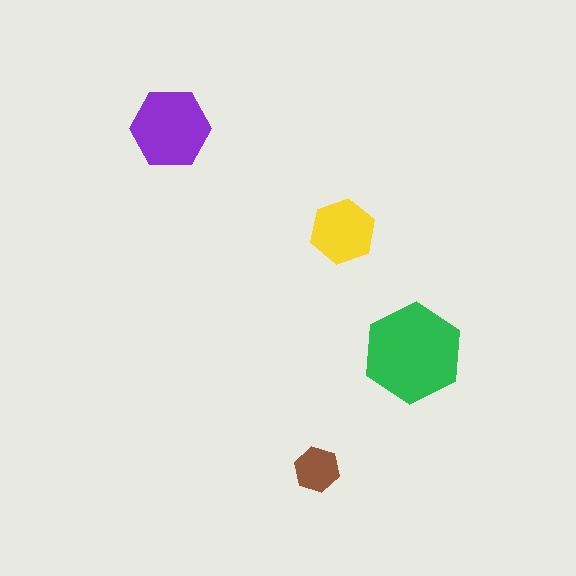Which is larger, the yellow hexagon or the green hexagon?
The green one.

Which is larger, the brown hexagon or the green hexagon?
The green one.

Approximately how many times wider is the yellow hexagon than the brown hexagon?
About 1.5 times wider.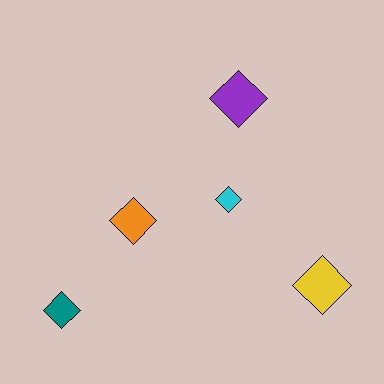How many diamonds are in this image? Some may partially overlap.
There are 5 diamonds.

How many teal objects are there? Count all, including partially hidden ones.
There is 1 teal object.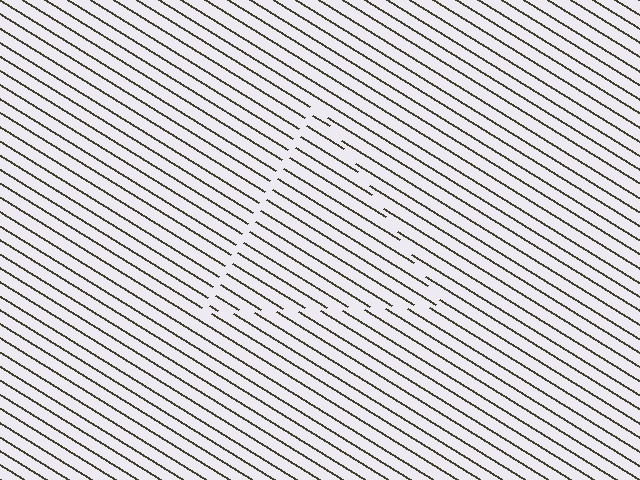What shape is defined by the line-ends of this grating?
An illusory triangle. The interior of the shape contains the same grating, shifted by half a period — the contour is defined by the phase discontinuity where line-ends from the inner and outer gratings abut.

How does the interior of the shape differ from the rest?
The interior of the shape contains the same grating, shifted by half a period — the contour is defined by the phase discontinuity where line-ends from the inner and outer gratings abut.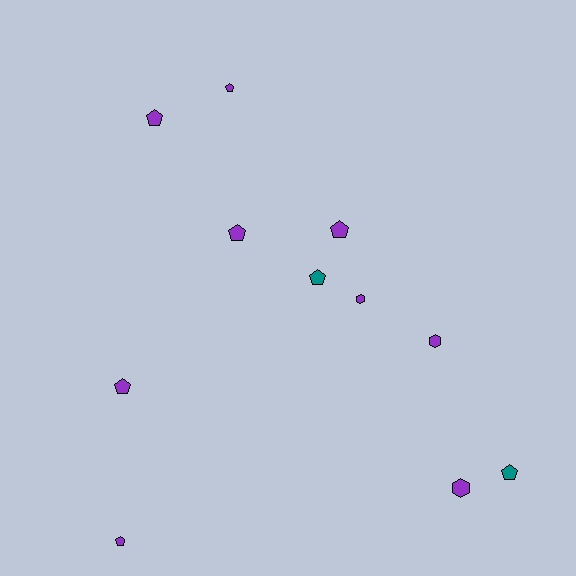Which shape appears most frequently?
Pentagon, with 8 objects.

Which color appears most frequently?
Purple, with 9 objects.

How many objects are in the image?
There are 11 objects.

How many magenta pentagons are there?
There are no magenta pentagons.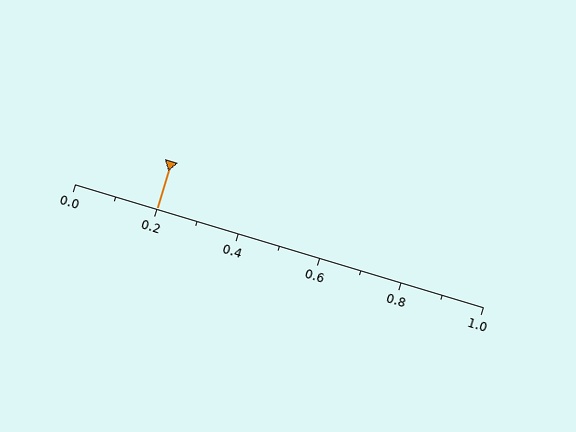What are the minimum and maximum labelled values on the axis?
The axis runs from 0.0 to 1.0.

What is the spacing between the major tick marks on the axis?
The major ticks are spaced 0.2 apart.